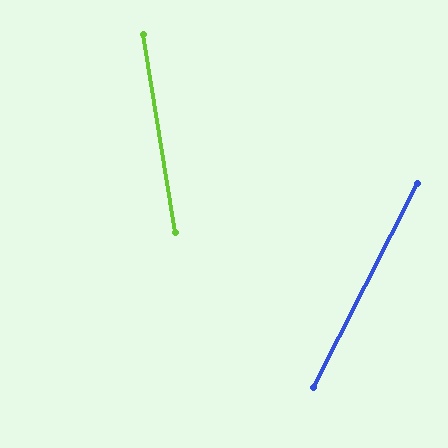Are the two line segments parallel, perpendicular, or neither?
Neither parallel nor perpendicular — they differ by about 36°.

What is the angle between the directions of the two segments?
Approximately 36 degrees.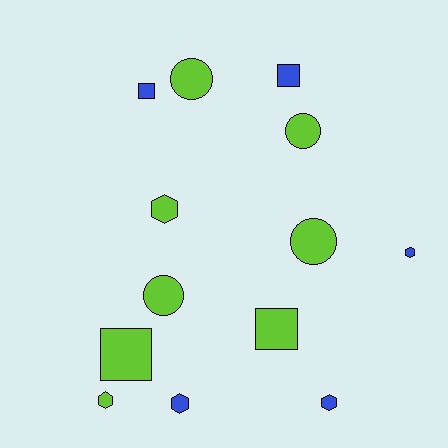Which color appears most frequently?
Lime, with 8 objects.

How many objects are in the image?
There are 13 objects.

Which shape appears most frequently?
Hexagon, with 5 objects.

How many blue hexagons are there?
There are 3 blue hexagons.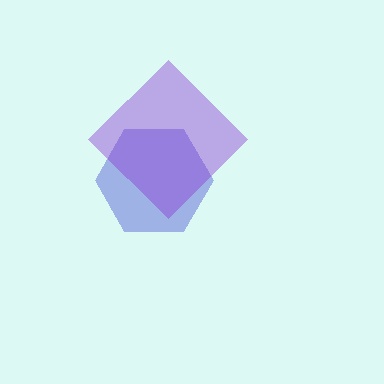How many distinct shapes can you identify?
There are 2 distinct shapes: a blue hexagon, a purple diamond.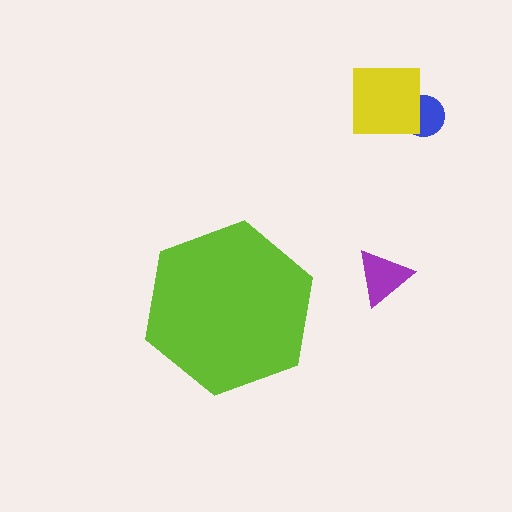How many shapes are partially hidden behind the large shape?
0 shapes are partially hidden.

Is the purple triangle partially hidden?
No, the purple triangle is fully visible.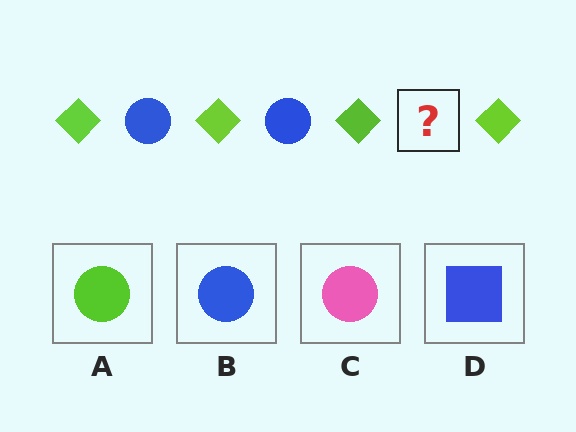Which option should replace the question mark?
Option B.